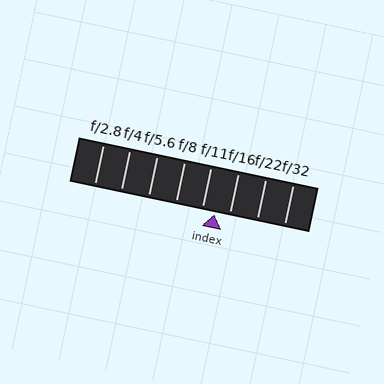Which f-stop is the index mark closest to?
The index mark is closest to f/11.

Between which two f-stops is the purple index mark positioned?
The index mark is between f/11 and f/16.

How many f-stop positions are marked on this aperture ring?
There are 8 f-stop positions marked.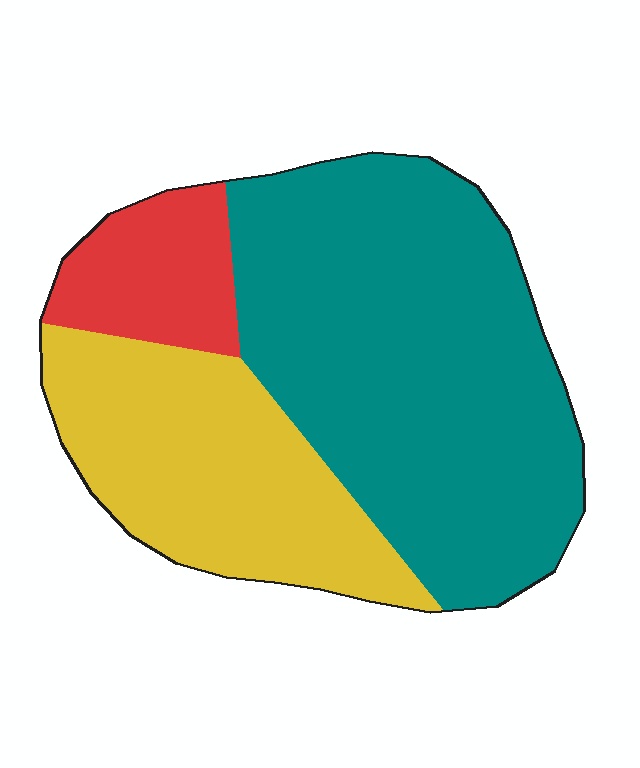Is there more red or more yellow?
Yellow.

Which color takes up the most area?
Teal, at roughly 55%.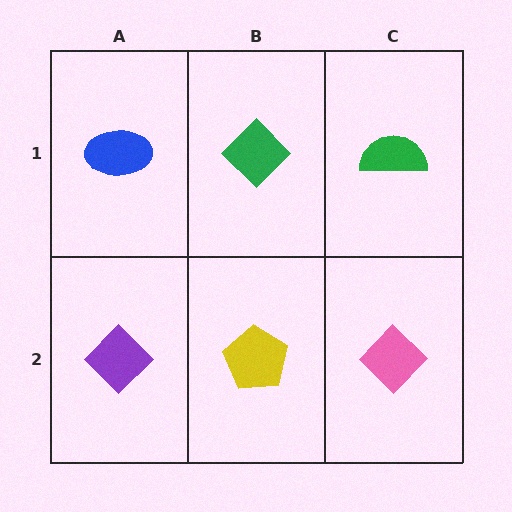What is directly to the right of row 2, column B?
A pink diamond.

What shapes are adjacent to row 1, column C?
A pink diamond (row 2, column C), a green diamond (row 1, column B).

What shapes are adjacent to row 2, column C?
A green semicircle (row 1, column C), a yellow pentagon (row 2, column B).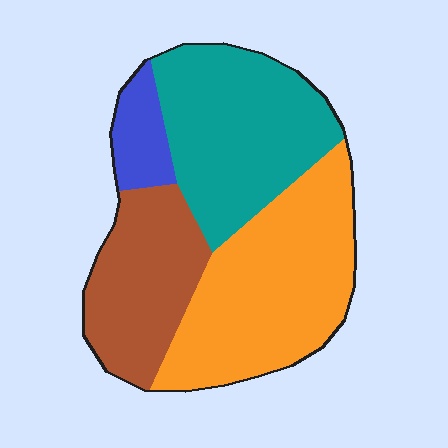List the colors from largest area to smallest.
From largest to smallest: orange, teal, brown, blue.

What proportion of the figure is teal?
Teal takes up about one third (1/3) of the figure.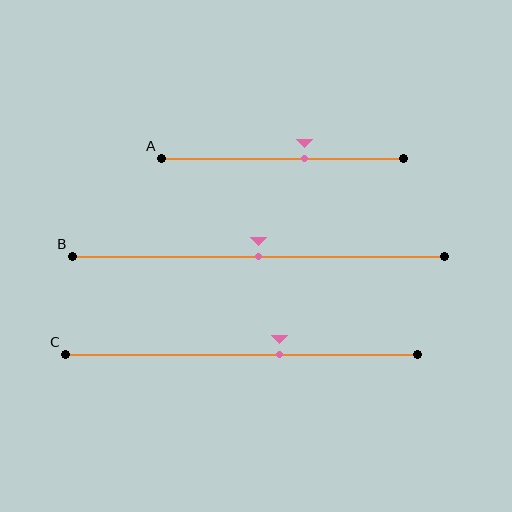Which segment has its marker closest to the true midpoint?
Segment B has its marker closest to the true midpoint.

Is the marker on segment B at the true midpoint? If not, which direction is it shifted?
Yes, the marker on segment B is at the true midpoint.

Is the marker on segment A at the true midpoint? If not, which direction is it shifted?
No, the marker on segment A is shifted to the right by about 9% of the segment length.